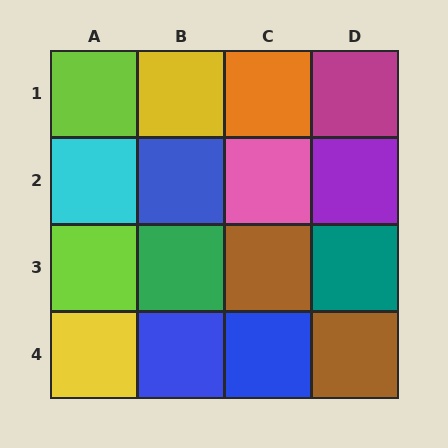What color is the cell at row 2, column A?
Cyan.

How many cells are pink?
1 cell is pink.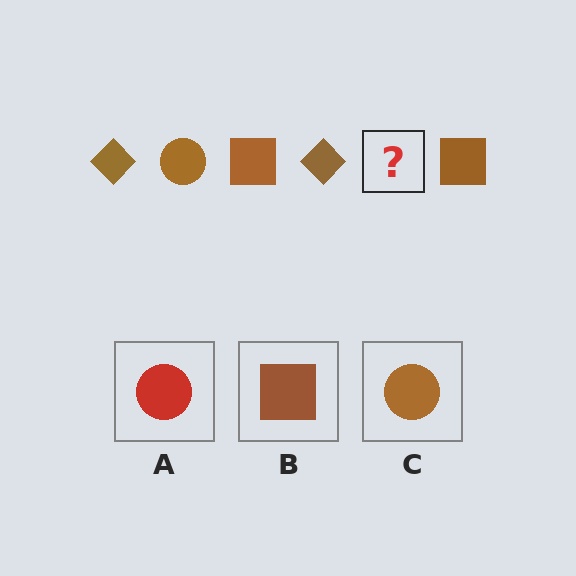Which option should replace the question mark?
Option C.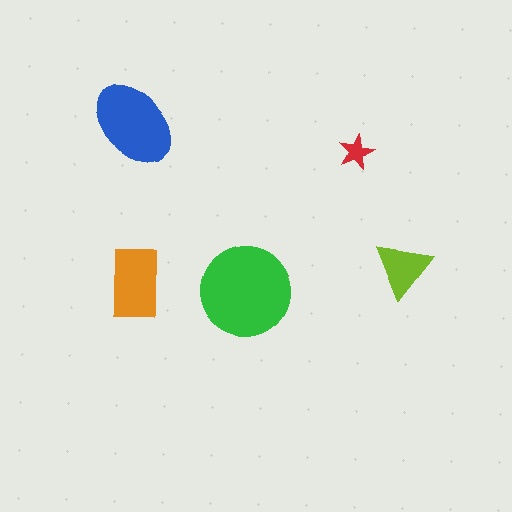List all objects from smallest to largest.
The red star, the lime triangle, the orange rectangle, the blue ellipse, the green circle.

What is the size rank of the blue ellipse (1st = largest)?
2nd.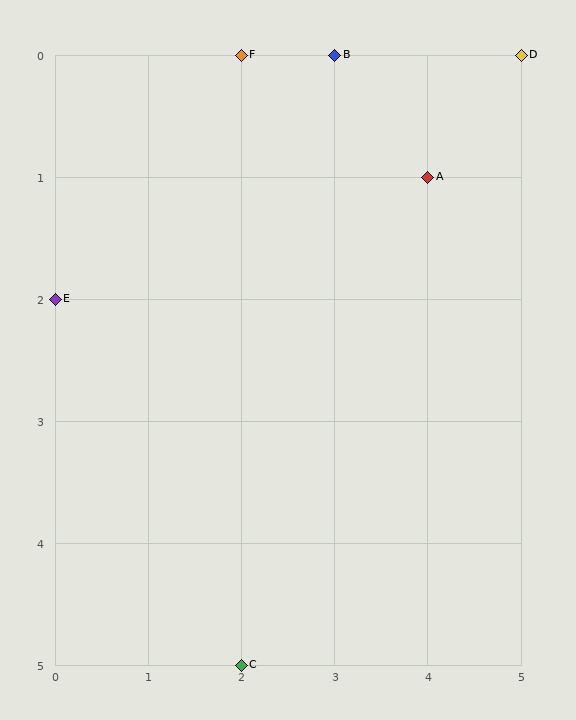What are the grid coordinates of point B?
Point B is at grid coordinates (3, 0).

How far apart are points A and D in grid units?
Points A and D are 1 column and 1 row apart (about 1.4 grid units diagonally).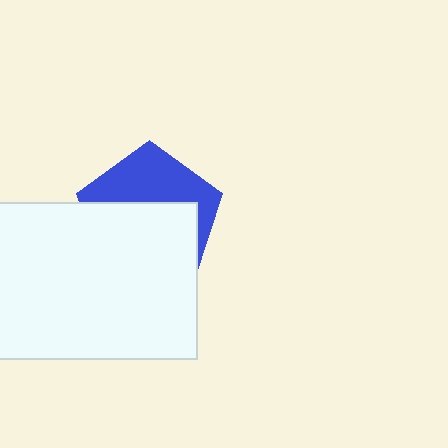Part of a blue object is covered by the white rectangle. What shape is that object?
It is a pentagon.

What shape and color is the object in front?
The object in front is a white rectangle.